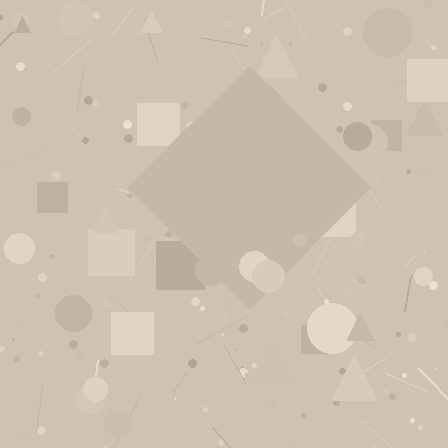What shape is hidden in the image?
A diamond is hidden in the image.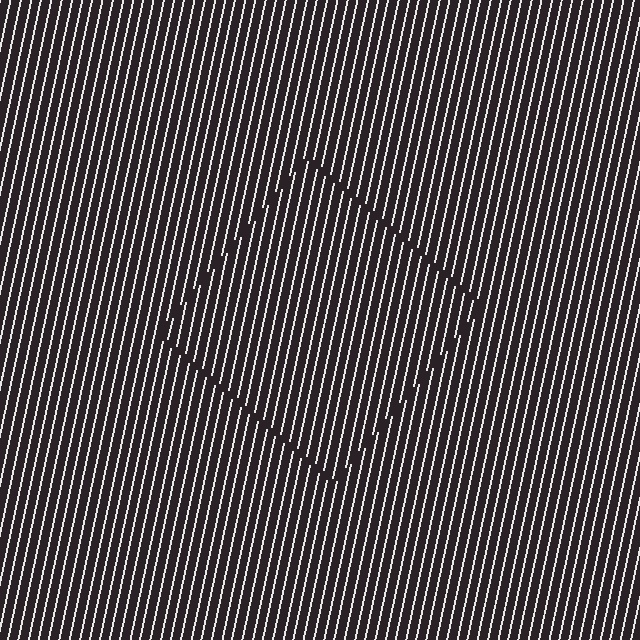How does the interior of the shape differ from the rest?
The interior of the shape contains the same grating, shifted by half a period — the contour is defined by the phase discontinuity where line-ends from the inner and outer gratings abut.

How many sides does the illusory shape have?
4 sides — the line-ends trace a square.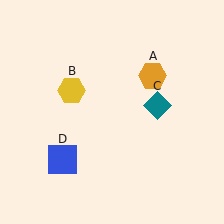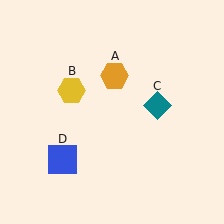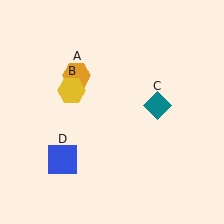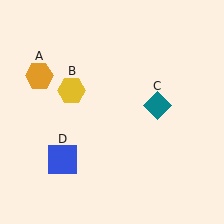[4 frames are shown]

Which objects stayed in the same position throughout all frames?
Yellow hexagon (object B) and teal diamond (object C) and blue square (object D) remained stationary.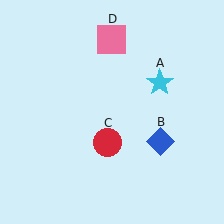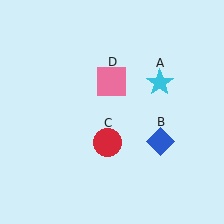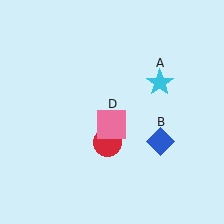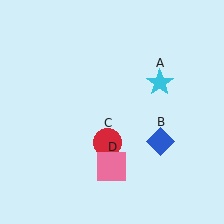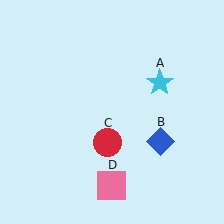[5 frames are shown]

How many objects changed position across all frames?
1 object changed position: pink square (object D).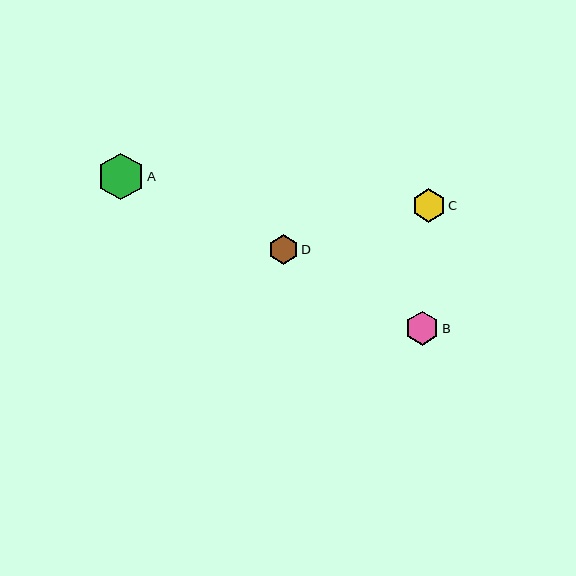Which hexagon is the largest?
Hexagon A is the largest with a size of approximately 47 pixels.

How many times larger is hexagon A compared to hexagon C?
Hexagon A is approximately 1.4 times the size of hexagon C.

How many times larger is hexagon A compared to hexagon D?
Hexagon A is approximately 1.6 times the size of hexagon D.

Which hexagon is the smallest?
Hexagon D is the smallest with a size of approximately 29 pixels.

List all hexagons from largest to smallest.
From largest to smallest: A, B, C, D.